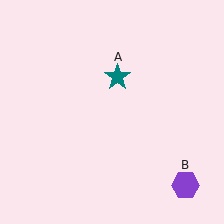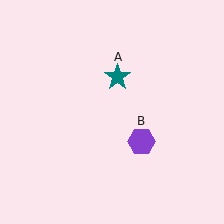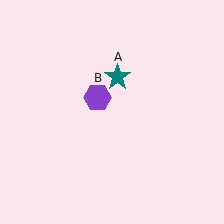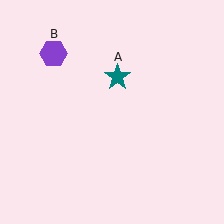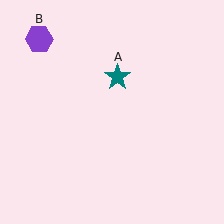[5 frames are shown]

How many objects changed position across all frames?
1 object changed position: purple hexagon (object B).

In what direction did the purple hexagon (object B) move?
The purple hexagon (object B) moved up and to the left.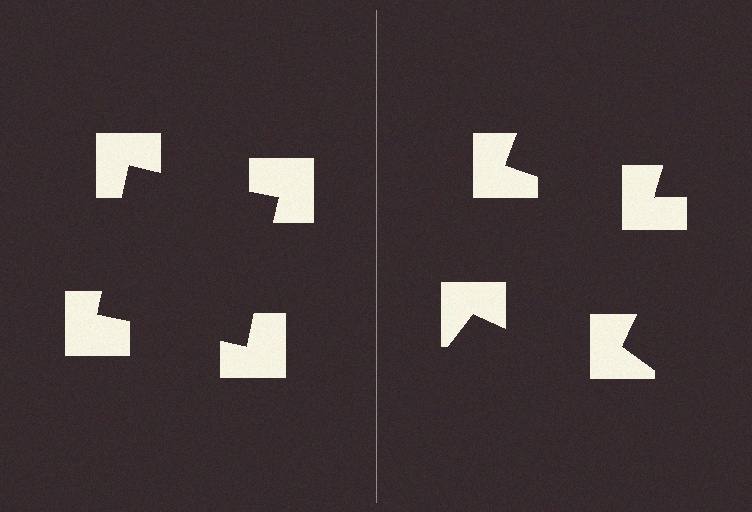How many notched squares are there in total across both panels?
8 — 4 on each side.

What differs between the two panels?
The notched squares are positioned identically on both sides; only the wedge orientations differ. On the left they align to a square; on the right they are misaligned.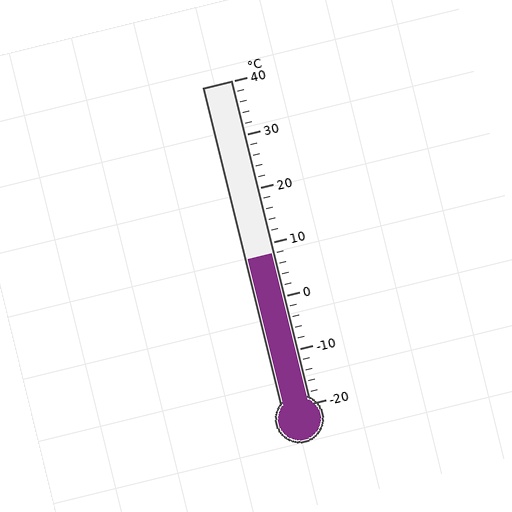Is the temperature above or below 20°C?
The temperature is below 20°C.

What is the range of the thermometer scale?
The thermometer scale ranges from -20°C to 40°C.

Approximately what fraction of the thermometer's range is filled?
The thermometer is filled to approximately 45% of its range.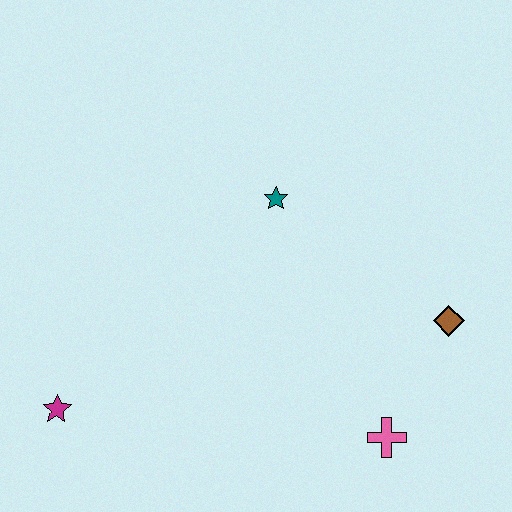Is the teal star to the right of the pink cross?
No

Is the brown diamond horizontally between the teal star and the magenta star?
No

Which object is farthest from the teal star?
The magenta star is farthest from the teal star.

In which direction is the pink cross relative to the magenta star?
The pink cross is to the right of the magenta star.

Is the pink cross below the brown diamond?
Yes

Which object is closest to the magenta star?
The teal star is closest to the magenta star.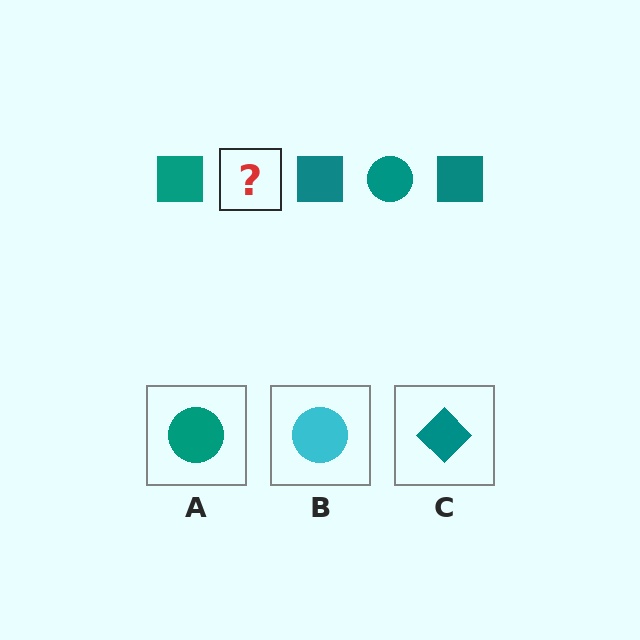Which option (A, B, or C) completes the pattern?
A.